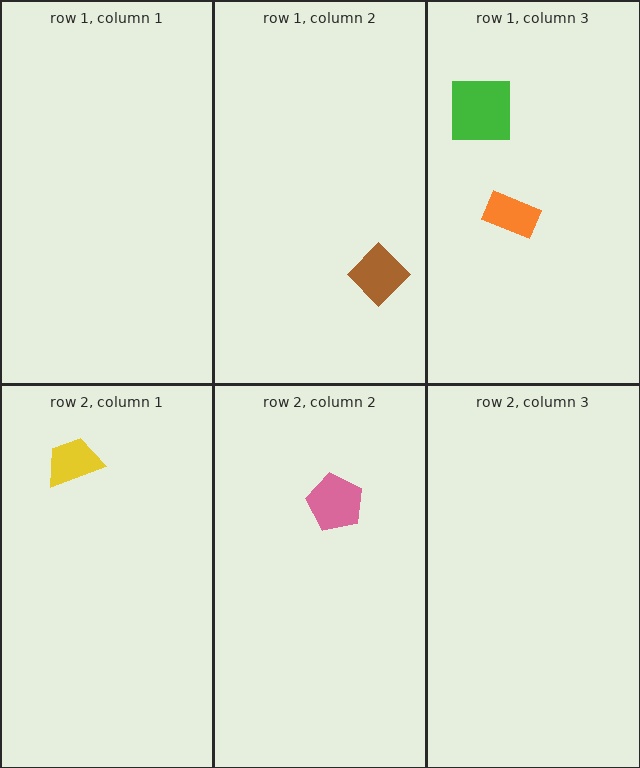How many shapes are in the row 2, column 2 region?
1.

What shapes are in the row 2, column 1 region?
The yellow trapezoid.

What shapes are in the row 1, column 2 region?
The brown diamond.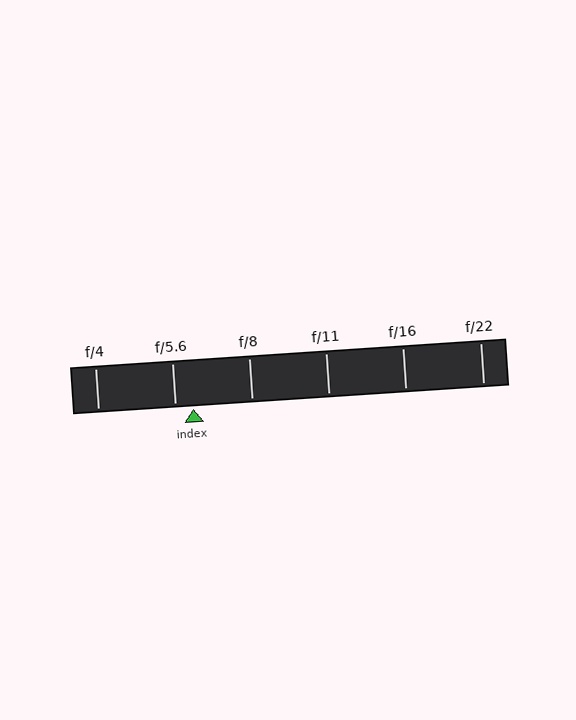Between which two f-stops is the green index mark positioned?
The index mark is between f/5.6 and f/8.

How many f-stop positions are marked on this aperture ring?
There are 6 f-stop positions marked.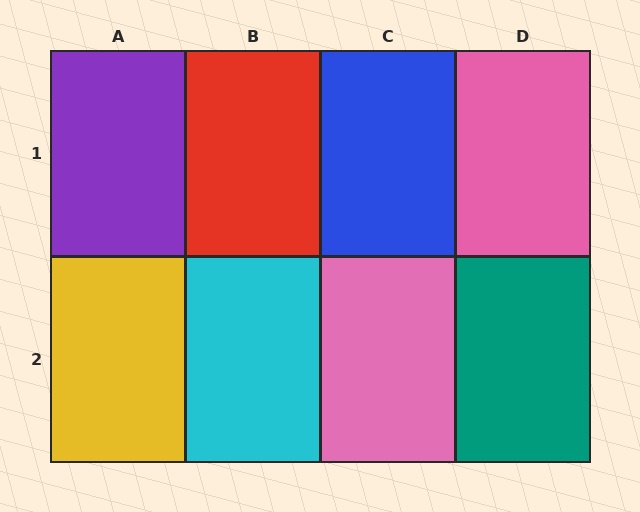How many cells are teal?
1 cell is teal.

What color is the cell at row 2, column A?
Yellow.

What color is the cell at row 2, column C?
Pink.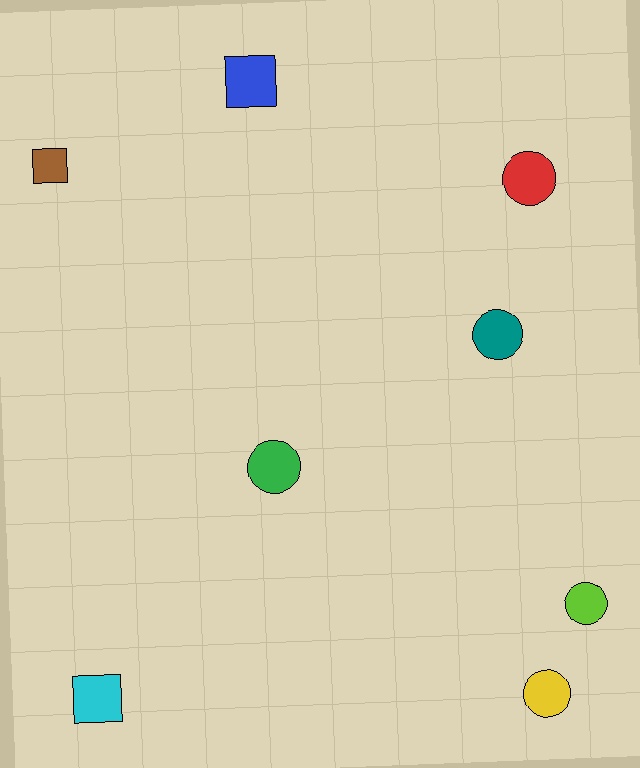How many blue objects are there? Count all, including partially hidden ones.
There is 1 blue object.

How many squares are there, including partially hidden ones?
There are 3 squares.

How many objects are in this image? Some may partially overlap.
There are 8 objects.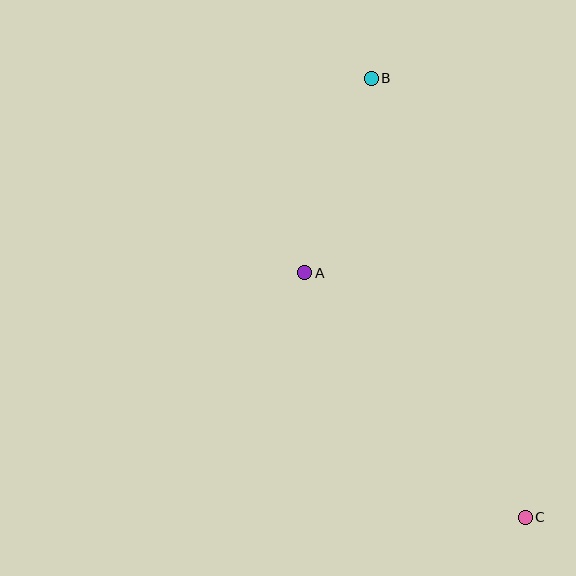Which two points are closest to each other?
Points A and B are closest to each other.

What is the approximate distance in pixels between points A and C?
The distance between A and C is approximately 329 pixels.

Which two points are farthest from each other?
Points B and C are farthest from each other.